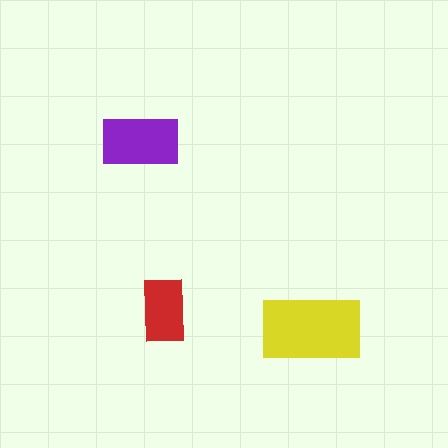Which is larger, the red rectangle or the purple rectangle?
The purple one.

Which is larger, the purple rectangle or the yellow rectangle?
The yellow one.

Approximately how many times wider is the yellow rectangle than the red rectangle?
About 1.5 times wider.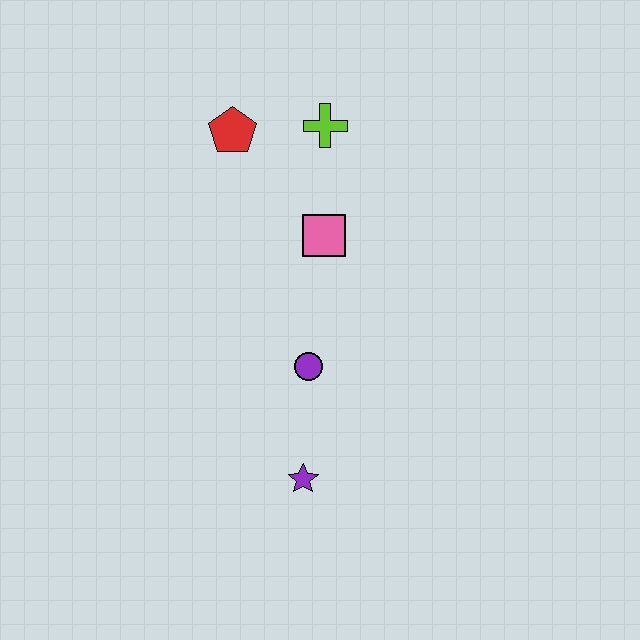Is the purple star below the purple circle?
Yes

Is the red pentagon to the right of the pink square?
No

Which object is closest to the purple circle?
The purple star is closest to the purple circle.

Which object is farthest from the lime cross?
The purple star is farthest from the lime cross.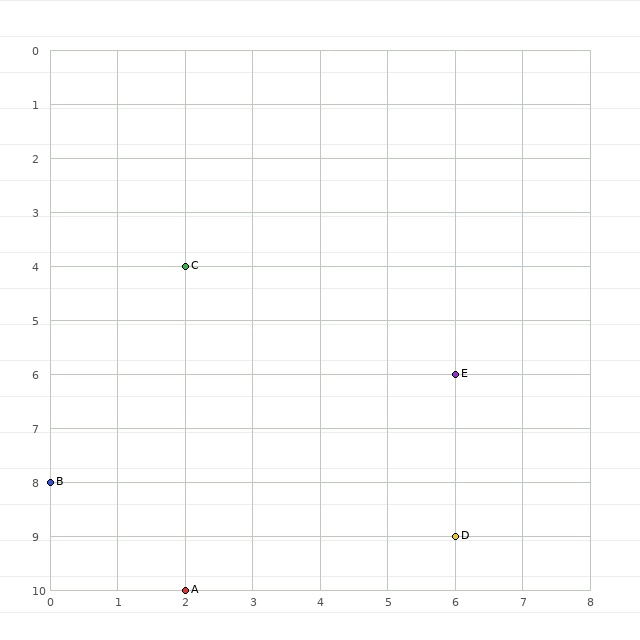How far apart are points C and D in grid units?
Points C and D are 4 columns and 5 rows apart (about 6.4 grid units diagonally).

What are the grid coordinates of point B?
Point B is at grid coordinates (0, 8).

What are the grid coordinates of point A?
Point A is at grid coordinates (2, 10).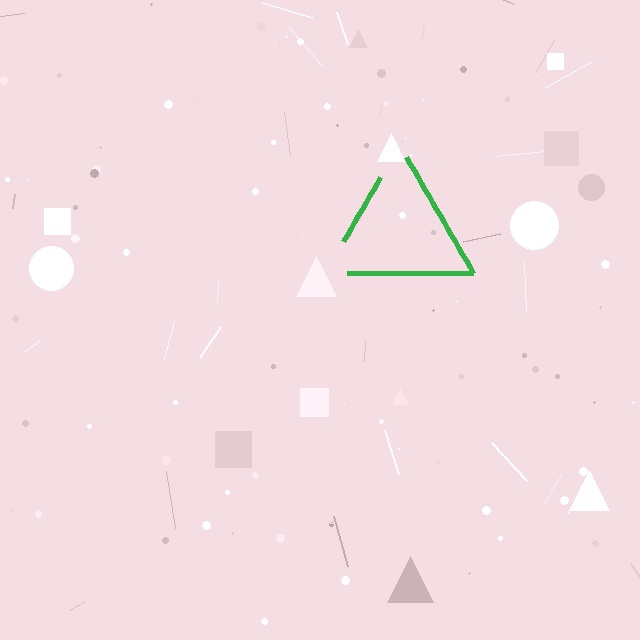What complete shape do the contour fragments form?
The contour fragments form a triangle.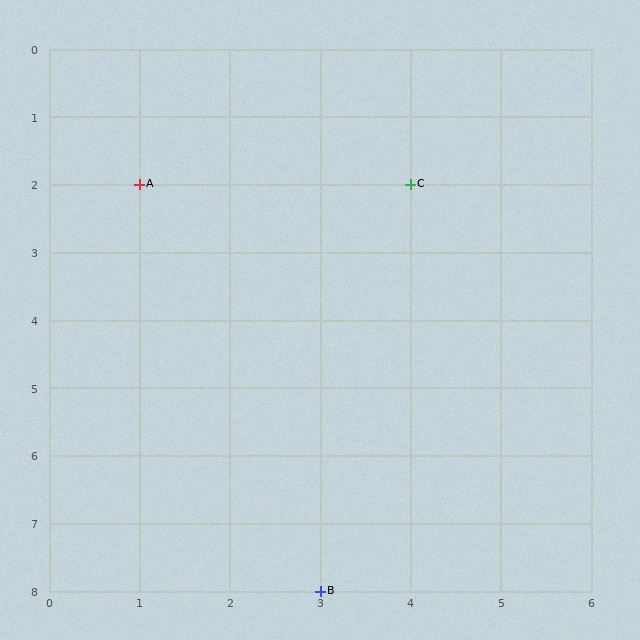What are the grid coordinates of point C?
Point C is at grid coordinates (4, 2).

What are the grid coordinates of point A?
Point A is at grid coordinates (1, 2).